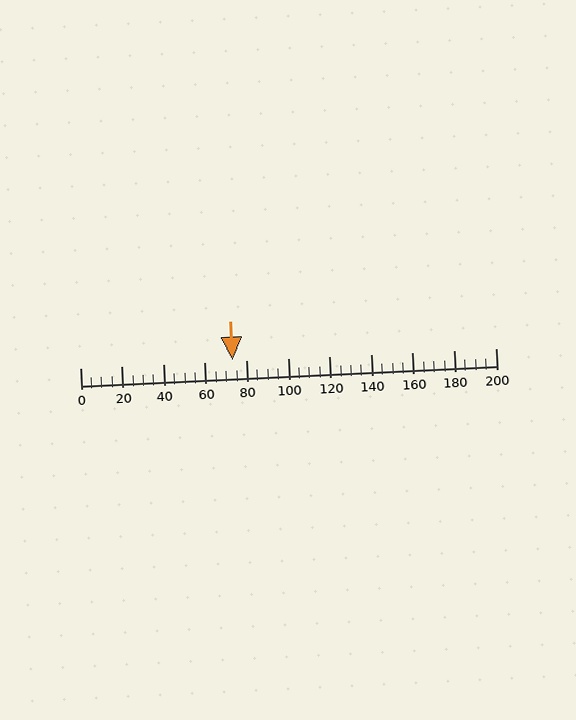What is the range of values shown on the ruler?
The ruler shows values from 0 to 200.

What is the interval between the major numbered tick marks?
The major tick marks are spaced 20 units apart.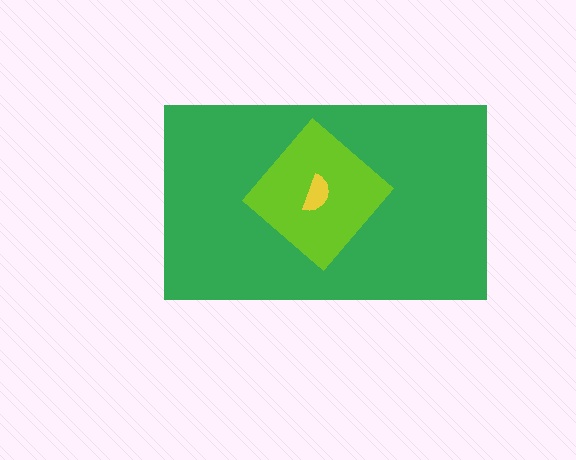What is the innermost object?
The yellow semicircle.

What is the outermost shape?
The green rectangle.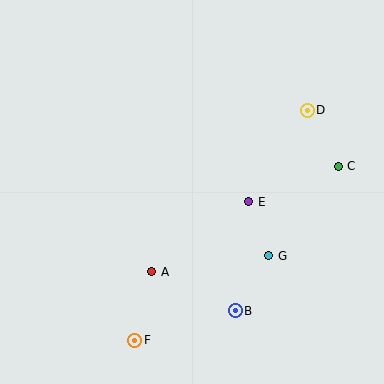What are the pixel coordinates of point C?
Point C is at (338, 166).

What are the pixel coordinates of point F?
Point F is at (135, 340).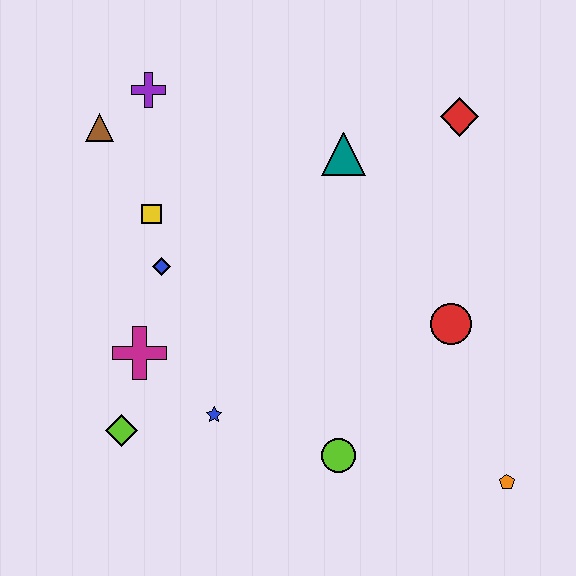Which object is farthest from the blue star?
The red diamond is farthest from the blue star.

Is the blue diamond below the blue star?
No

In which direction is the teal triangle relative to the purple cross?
The teal triangle is to the right of the purple cross.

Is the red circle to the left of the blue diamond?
No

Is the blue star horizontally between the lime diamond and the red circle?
Yes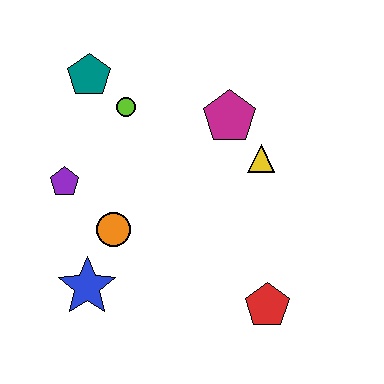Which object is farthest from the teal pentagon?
The red pentagon is farthest from the teal pentagon.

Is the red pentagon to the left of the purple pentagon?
No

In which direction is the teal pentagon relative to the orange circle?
The teal pentagon is above the orange circle.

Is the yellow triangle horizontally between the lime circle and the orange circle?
No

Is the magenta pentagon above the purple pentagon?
Yes